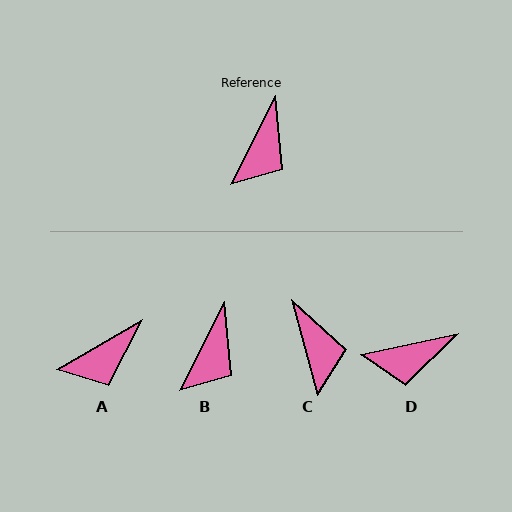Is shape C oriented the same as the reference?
No, it is off by about 42 degrees.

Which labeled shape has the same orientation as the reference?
B.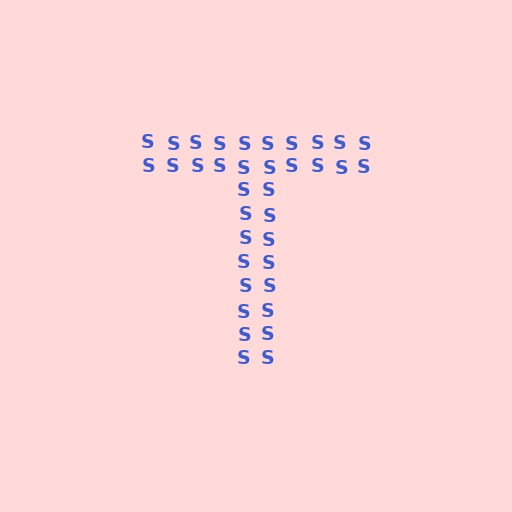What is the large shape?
The large shape is the letter T.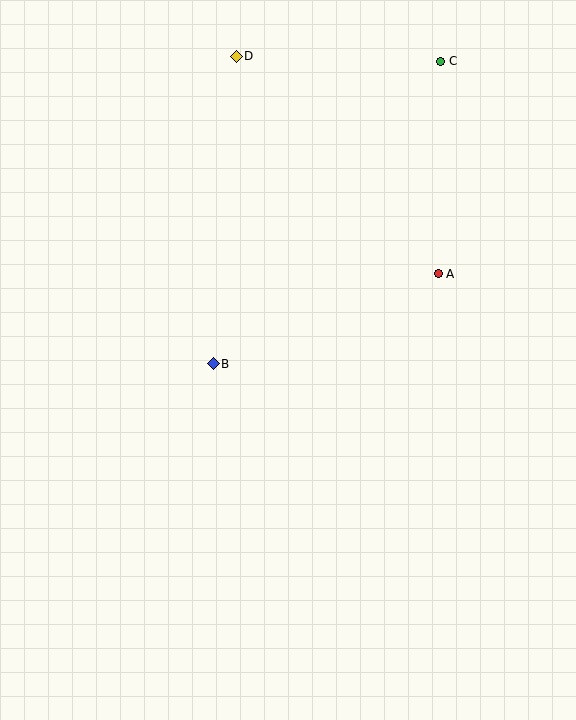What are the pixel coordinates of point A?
Point A is at (438, 274).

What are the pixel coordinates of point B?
Point B is at (213, 364).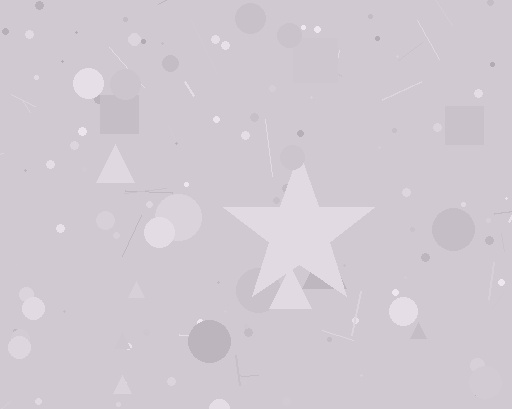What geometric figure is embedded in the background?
A star is embedded in the background.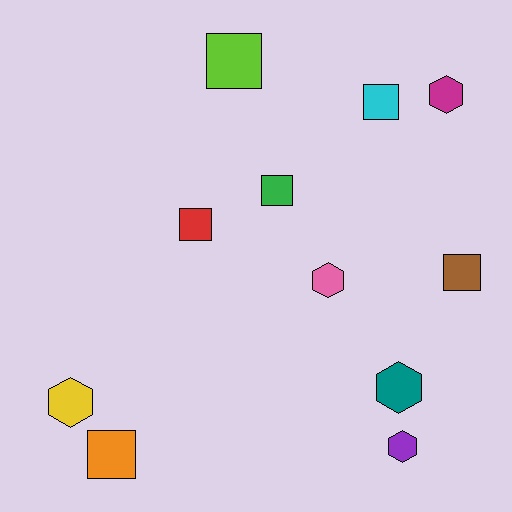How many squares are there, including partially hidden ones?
There are 6 squares.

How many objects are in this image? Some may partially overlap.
There are 11 objects.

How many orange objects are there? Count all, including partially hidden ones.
There is 1 orange object.